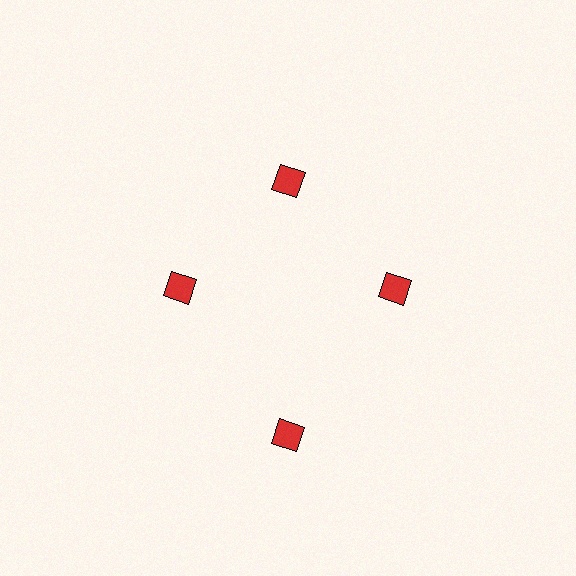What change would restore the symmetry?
The symmetry would be restored by moving it inward, back onto the ring so that all 4 diamonds sit at equal angles and equal distance from the center.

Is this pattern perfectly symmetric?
No. The 4 red diamonds are arranged in a ring, but one element near the 6 o'clock position is pushed outward from the center, breaking the 4-fold rotational symmetry.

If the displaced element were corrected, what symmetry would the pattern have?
It would have 4-fold rotational symmetry — the pattern would map onto itself every 90 degrees.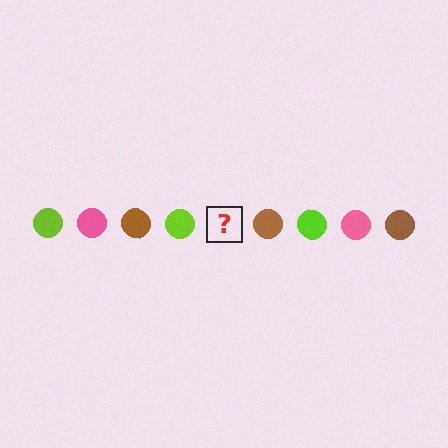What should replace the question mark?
The question mark should be replaced with a pink circle.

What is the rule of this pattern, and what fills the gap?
The rule is that the pattern cycles through lime, pink, brown circles. The gap should be filled with a pink circle.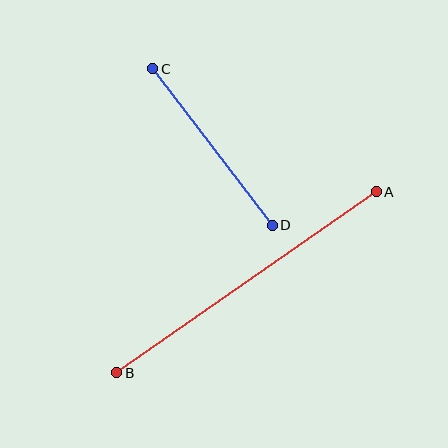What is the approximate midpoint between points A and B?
The midpoint is at approximately (247, 282) pixels.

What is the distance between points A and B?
The distance is approximately 316 pixels.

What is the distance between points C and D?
The distance is approximately 197 pixels.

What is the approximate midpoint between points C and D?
The midpoint is at approximately (212, 147) pixels.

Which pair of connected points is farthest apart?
Points A and B are farthest apart.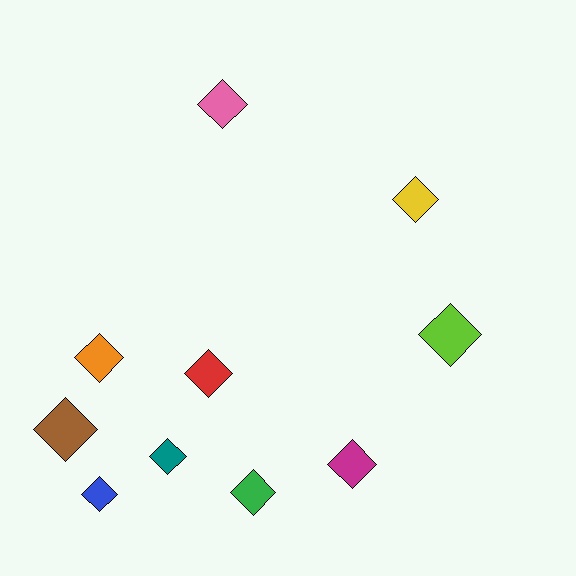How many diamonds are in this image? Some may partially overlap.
There are 10 diamonds.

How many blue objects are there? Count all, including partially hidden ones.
There is 1 blue object.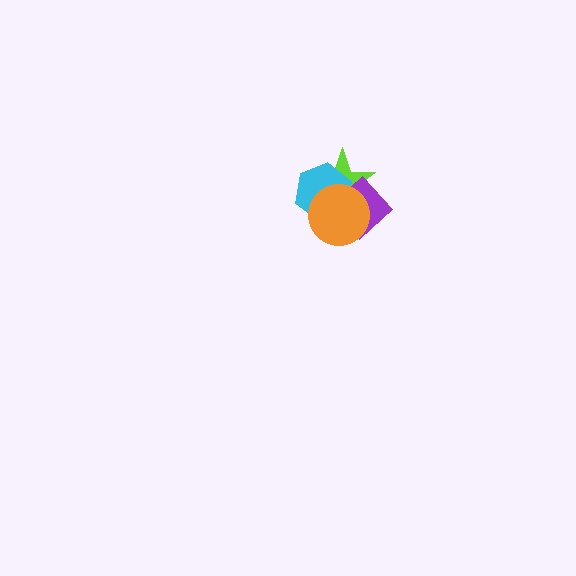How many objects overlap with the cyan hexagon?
3 objects overlap with the cyan hexagon.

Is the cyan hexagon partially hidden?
Yes, it is partially covered by another shape.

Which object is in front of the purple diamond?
The orange circle is in front of the purple diamond.